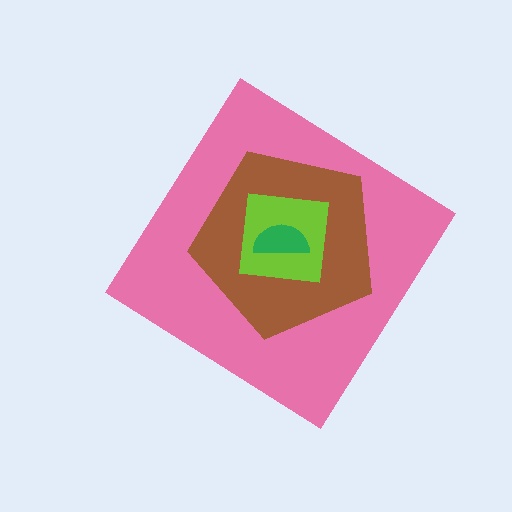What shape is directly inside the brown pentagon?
The lime square.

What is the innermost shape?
The green semicircle.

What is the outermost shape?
The pink diamond.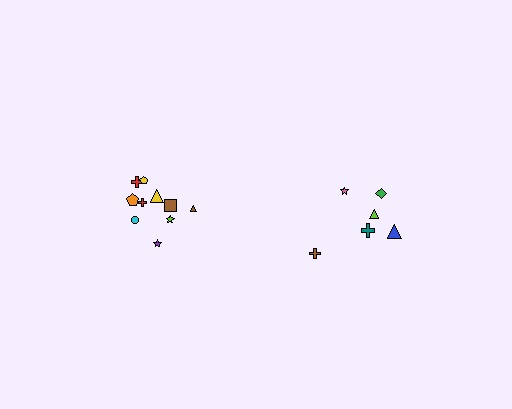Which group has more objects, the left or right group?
The left group.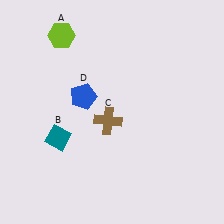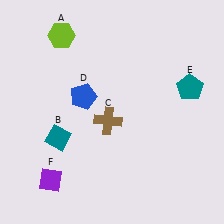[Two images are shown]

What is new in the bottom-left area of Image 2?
A purple diamond (F) was added in the bottom-left area of Image 2.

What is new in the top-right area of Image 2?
A teal pentagon (E) was added in the top-right area of Image 2.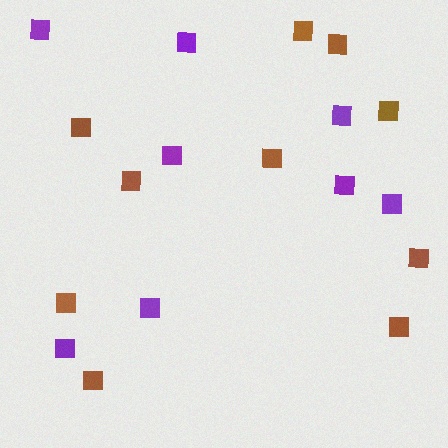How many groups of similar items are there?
There are 2 groups: one group of brown squares (10) and one group of purple squares (8).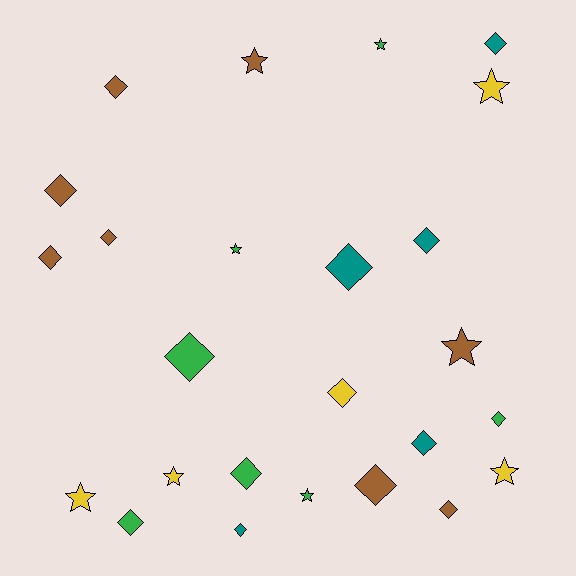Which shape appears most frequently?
Diamond, with 16 objects.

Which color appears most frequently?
Brown, with 8 objects.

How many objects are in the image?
There are 25 objects.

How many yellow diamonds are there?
There is 1 yellow diamond.